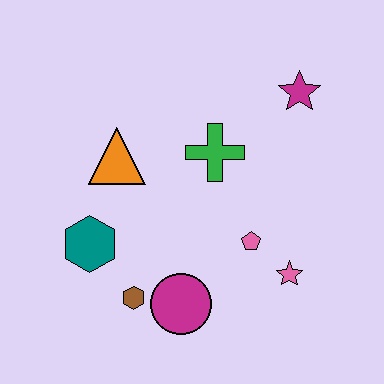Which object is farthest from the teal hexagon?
The magenta star is farthest from the teal hexagon.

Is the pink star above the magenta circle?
Yes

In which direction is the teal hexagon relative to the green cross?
The teal hexagon is to the left of the green cross.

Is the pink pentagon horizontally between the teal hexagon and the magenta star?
Yes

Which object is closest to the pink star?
The pink pentagon is closest to the pink star.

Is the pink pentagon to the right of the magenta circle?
Yes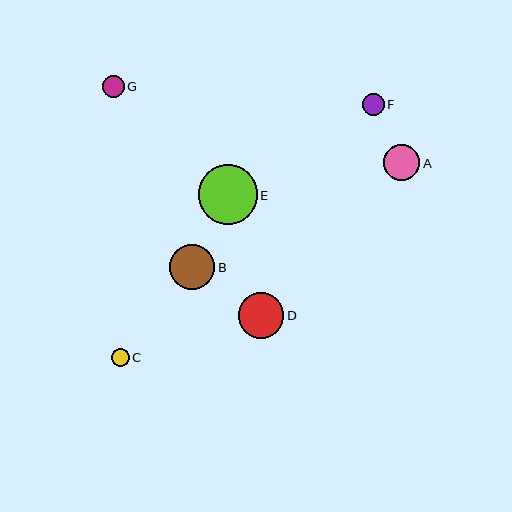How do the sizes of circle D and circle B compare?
Circle D and circle B are approximately the same size.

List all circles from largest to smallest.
From largest to smallest: E, D, B, A, F, G, C.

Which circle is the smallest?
Circle C is the smallest with a size of approximately 18 pixels.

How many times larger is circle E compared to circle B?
Circle E is approximately 1.3 times the size of circle B.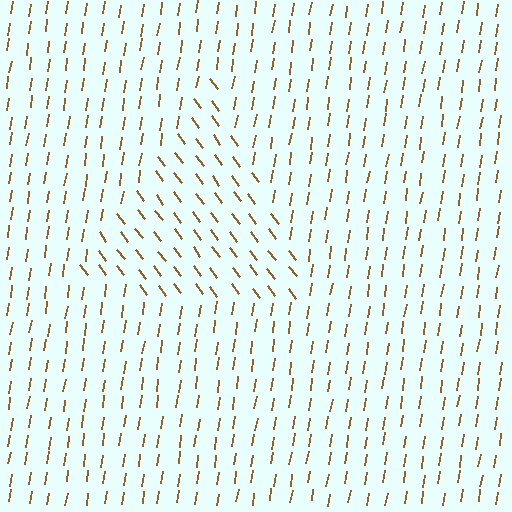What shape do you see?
I see a triangle.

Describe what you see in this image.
The image is filled with small brown line segments. A triangle region in the image has lines oriented differently from the surrounding lines, creating a visible texture boundary.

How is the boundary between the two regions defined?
The boundary is defined purely by a change in line orientation (approximately 45 degrees difference). All lines are the same color and thickness.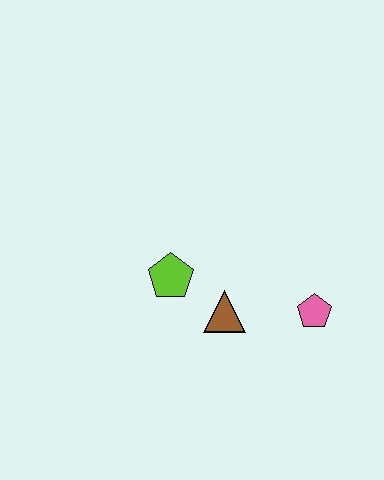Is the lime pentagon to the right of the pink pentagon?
No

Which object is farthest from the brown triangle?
The pink pentagon is farthest from the brown triangle.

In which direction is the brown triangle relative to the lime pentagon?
The brown triangle is to the right of the lime pentagon.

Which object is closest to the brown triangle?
The lime pentagon is closest to the brown triangle.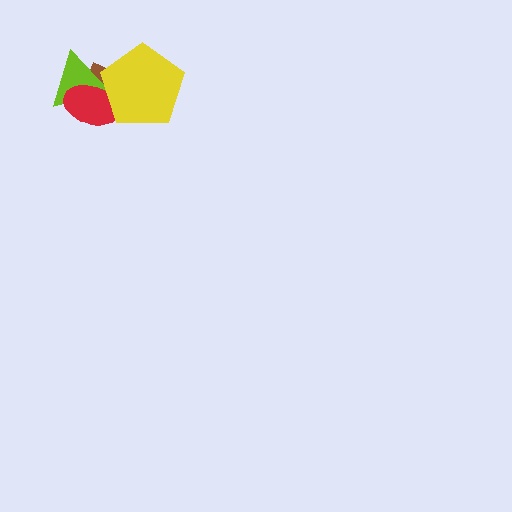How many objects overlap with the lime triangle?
3 objects overlap with the lime triangle.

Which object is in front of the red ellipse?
The yellow pentagon is in front of the red ellipse.